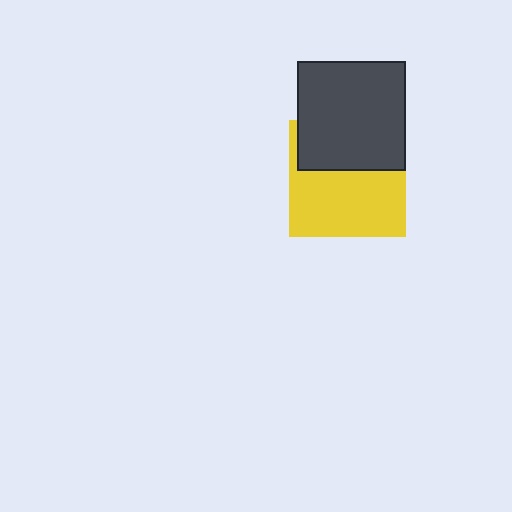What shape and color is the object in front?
The object in front is a dark gray square.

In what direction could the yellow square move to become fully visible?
The yellow square could move down. That would shift it out from behind the dark gray square entirely.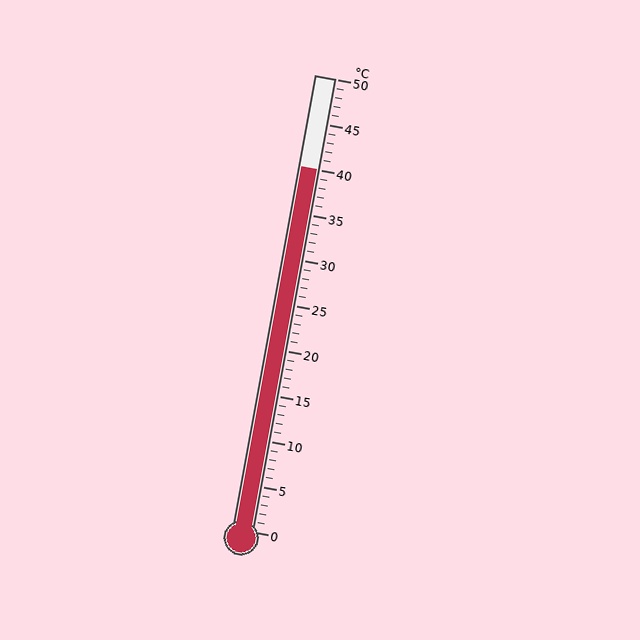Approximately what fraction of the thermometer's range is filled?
The thermometer is filled to approximately 80% of its range.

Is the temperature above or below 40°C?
The temperature is at 40°C.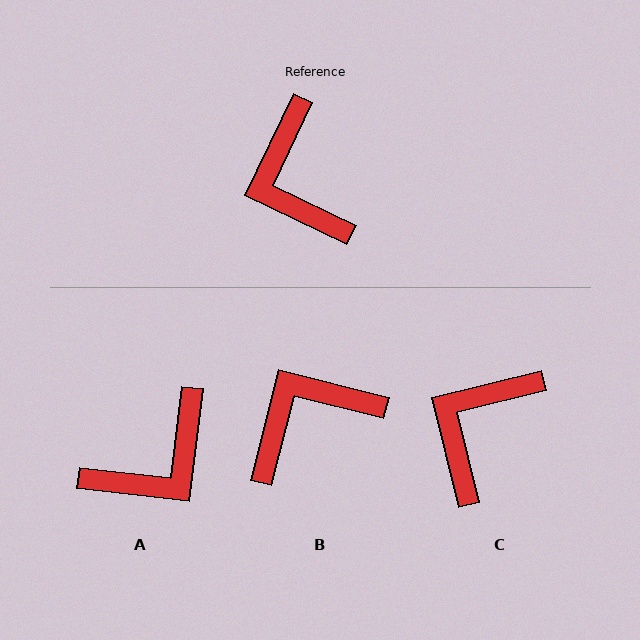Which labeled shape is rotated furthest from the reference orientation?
A, about 109 degrees away.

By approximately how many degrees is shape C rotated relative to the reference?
Approximately 51 degrees clockwise.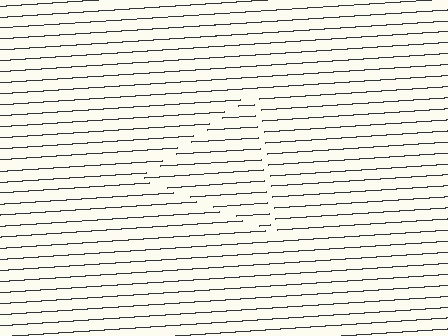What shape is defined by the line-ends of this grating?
An illusory triangle. The interior of the shape contains the same grating, shifted by half a period — the contour is defined by the phase discontinuity where line-ends from the inner and outer gratings abut.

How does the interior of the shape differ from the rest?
The interior of the shape contains the same grating, shifted by half a period — the contour is defined by the phase discontinuity where line-ends from the inner and outer gratings abut.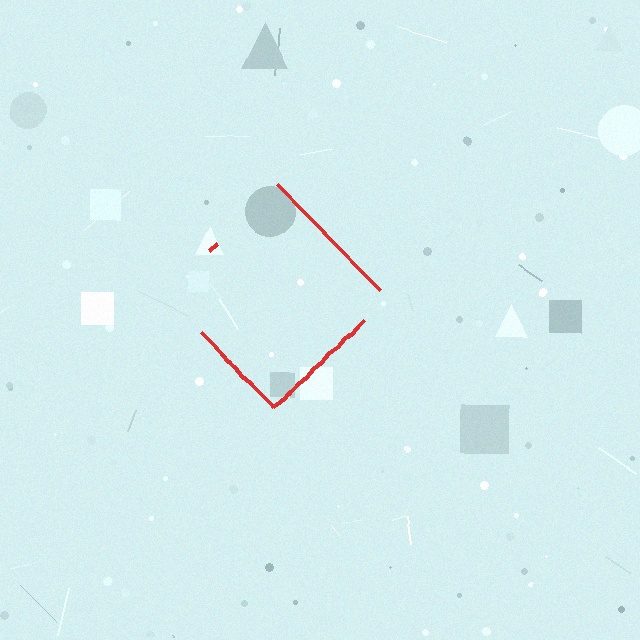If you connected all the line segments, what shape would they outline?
They would outline a diamond.